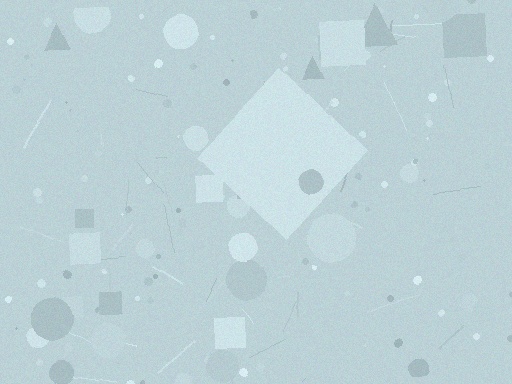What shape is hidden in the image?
A diamond is hidden in the image.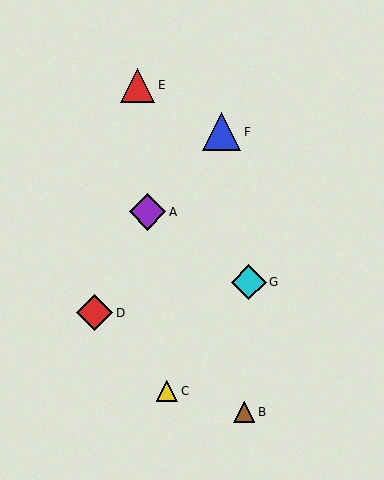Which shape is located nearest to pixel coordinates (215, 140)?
The blue triangle (labeled F) at (222, 132) is nearest to that location.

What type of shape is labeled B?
Shape B is a brown triangle.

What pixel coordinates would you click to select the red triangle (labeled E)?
Click at (137, 85) to select the red triangle E.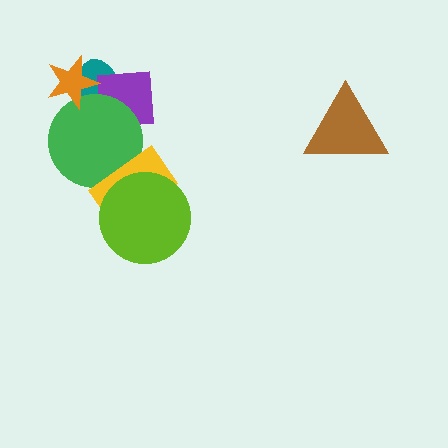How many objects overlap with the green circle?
4 objects overlap with the green circle.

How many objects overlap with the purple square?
2 objects overlap with the purple square.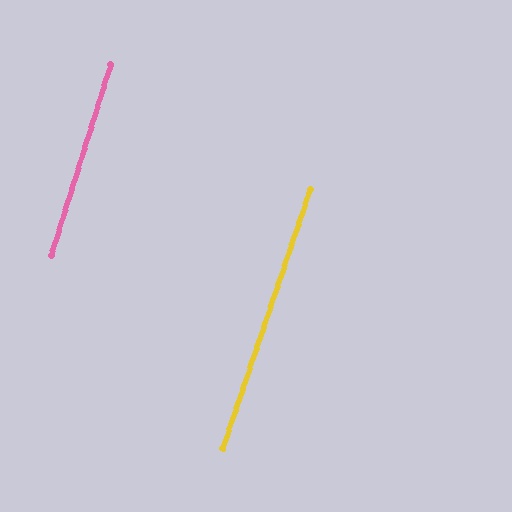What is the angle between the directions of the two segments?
Approximately 1 degree.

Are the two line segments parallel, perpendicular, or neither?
Parallel — their directions differ by only 1.2°.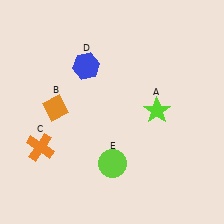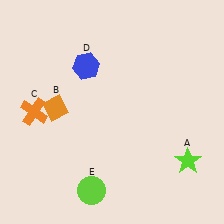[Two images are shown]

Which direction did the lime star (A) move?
The lime star (A) moved down.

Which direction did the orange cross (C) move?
The orange cross (C) moved up.